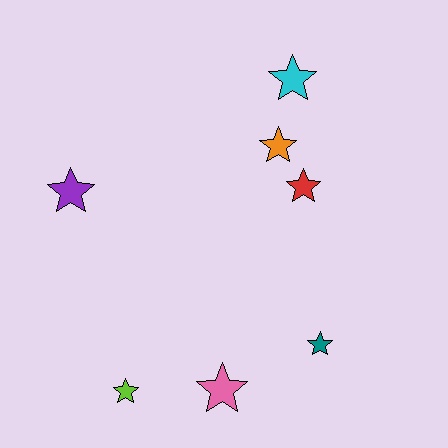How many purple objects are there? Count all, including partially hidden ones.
There is 1 purple object.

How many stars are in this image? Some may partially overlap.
There are 7 stars.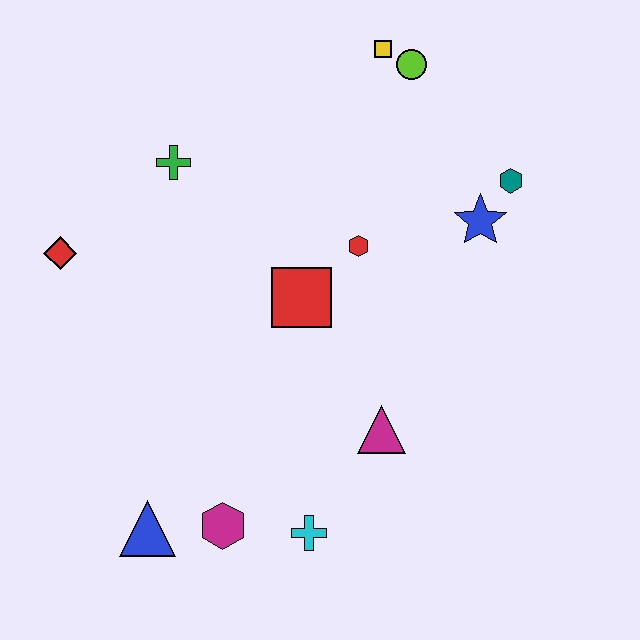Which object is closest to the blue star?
The teal hexagon is closest to the blue star.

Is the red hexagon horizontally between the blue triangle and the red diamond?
No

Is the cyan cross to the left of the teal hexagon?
Yes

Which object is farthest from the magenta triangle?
The yellow square is farthest from the magenta triangle.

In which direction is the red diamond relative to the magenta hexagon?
The red diamond is above the magenta hexagon.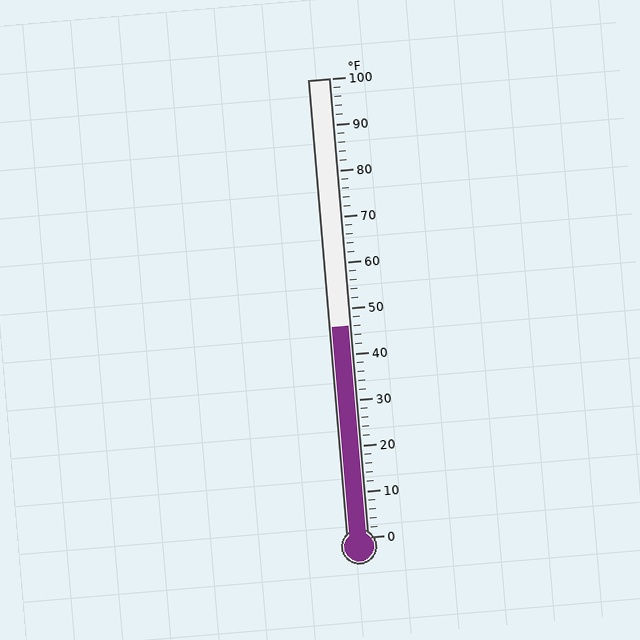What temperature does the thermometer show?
The thermometer shows approximately 46°F.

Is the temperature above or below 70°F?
The temperature is below 70°F.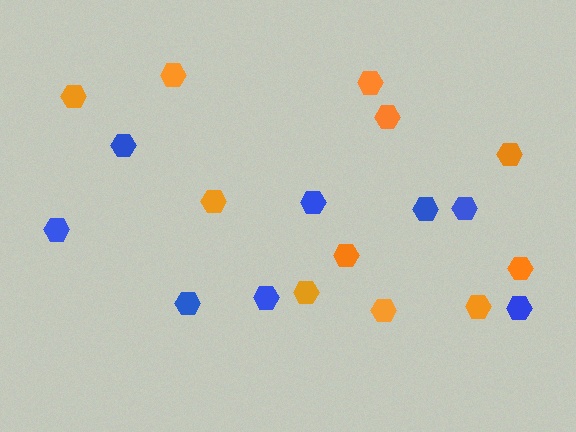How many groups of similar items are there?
There are 2 groups: one group of blue hexagons (8) and one group of orange hexagons (11).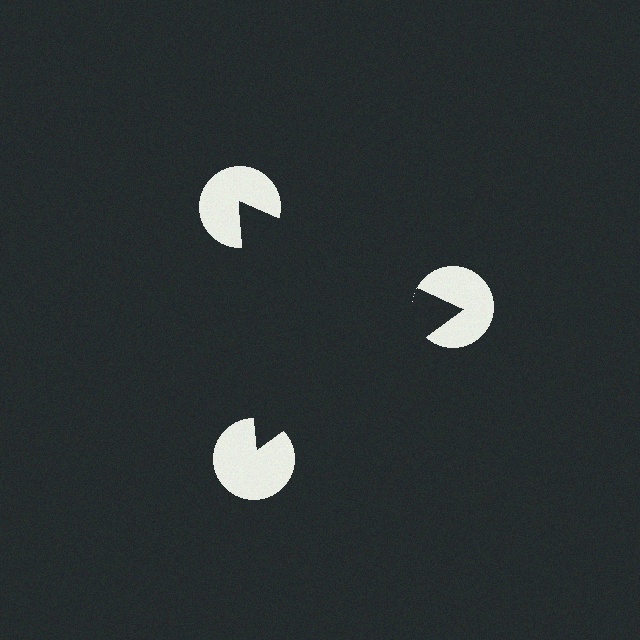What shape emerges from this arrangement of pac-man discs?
An illusory triangle — its edges are inferred from the aligned wedge cuts in the pac-man discs, not physically drawn.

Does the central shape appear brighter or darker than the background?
It typically appears slightly darker than the background, even though no actual brightness change is drawn.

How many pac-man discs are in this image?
There are 3 — one at each vertex of the illusory triangle.